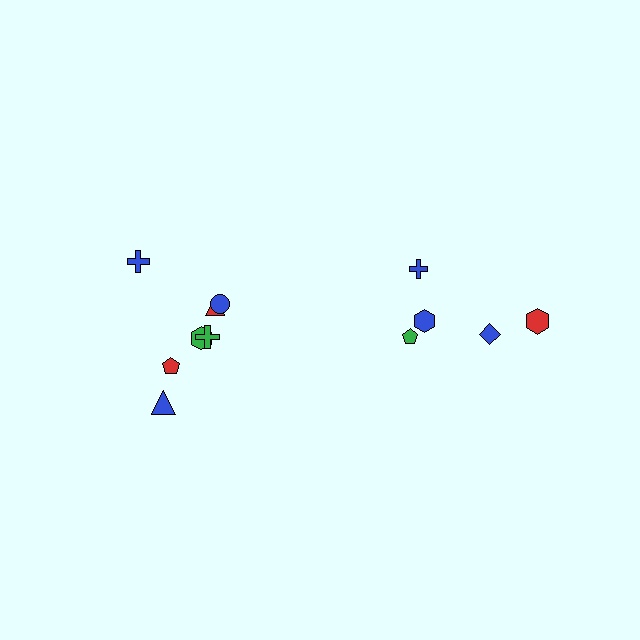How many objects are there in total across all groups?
There are 12 objects.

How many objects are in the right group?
There are 5 objects.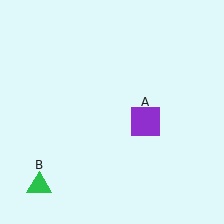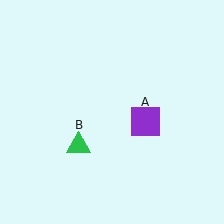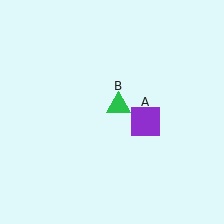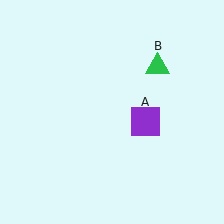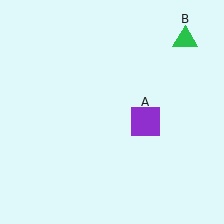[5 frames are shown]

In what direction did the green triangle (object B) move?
The green triangle (object B) moved up and to the right.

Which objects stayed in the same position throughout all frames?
Purple square (object A) remained stationary.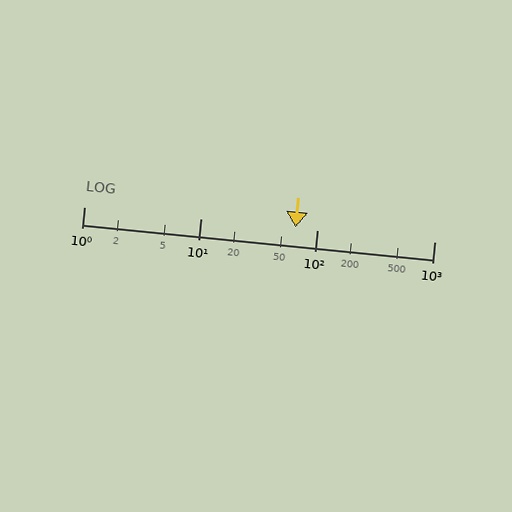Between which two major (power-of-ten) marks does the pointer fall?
The pointer is between 10 and 100.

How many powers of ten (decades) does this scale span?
The scale spans 3 decades, from 1 to 1000.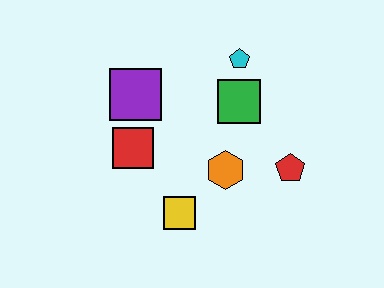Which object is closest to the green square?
The cyan pentagon is closest to the green square.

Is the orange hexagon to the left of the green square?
Yes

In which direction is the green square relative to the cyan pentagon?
The green square is below the cyan pentagon.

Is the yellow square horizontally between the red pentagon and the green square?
No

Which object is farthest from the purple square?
The red pentagon is farthest from the purple square.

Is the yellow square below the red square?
Yes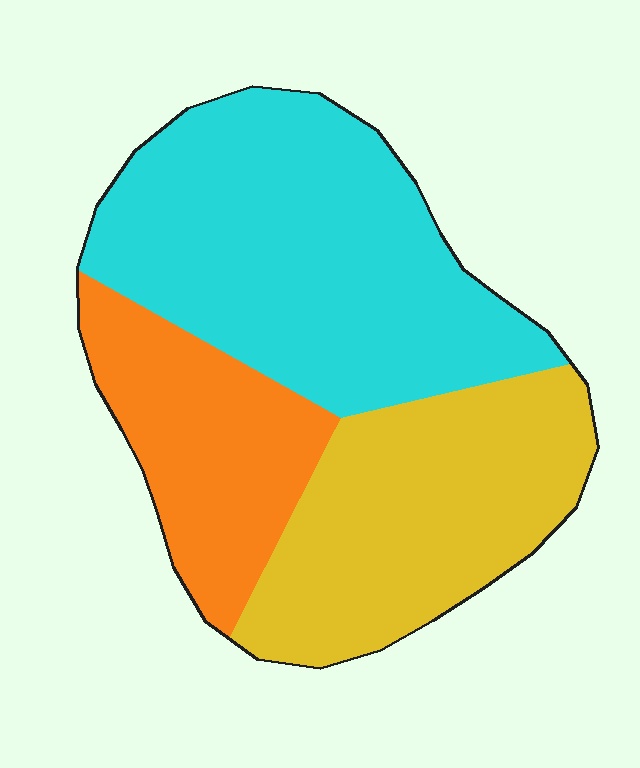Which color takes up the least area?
Orange, at roughly 20%.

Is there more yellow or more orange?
Yellow.